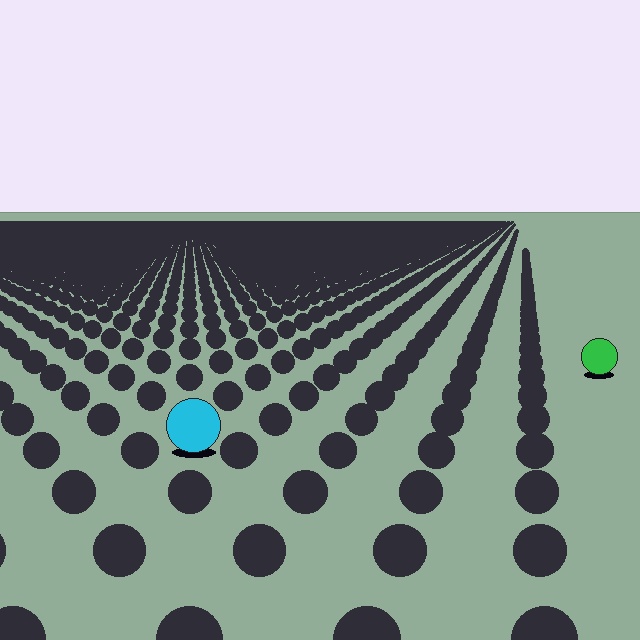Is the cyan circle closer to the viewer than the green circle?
Yes. The cyan circle is closer — you can tell from the texture gradient: the ground texture is coarser near it.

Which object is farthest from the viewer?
The green circle is farthest from the viewer. It appears smaller and the ground texture around it is denser.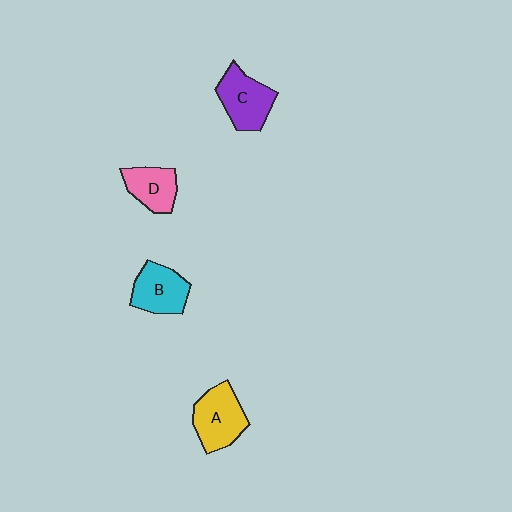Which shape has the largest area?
Shape A (yellow).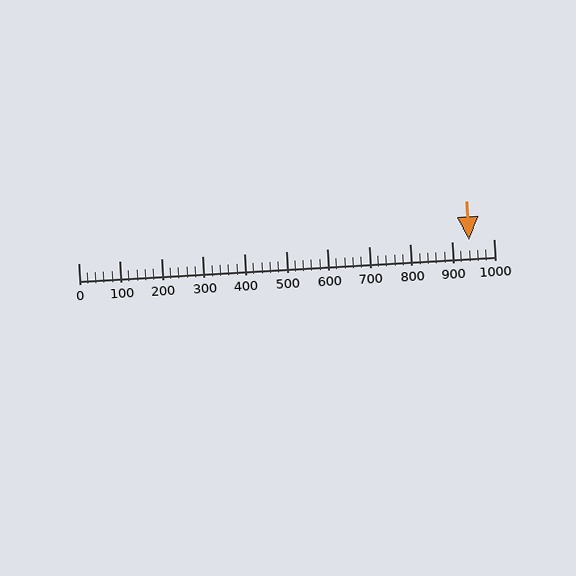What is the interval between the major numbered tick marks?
The major tick marks are spaced 100 units apart.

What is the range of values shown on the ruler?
The ruler shows values from 0 to 1000.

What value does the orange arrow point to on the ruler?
The orange arrow points to approximately 940.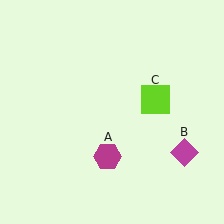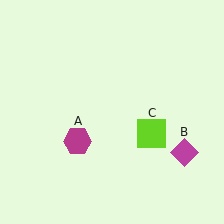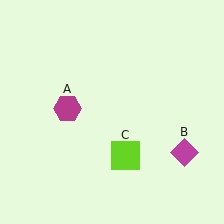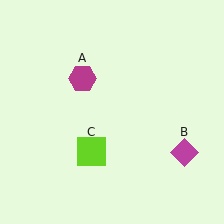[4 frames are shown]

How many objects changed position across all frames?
2 objects changed position: magenta hexagon (object A), lime square (object C).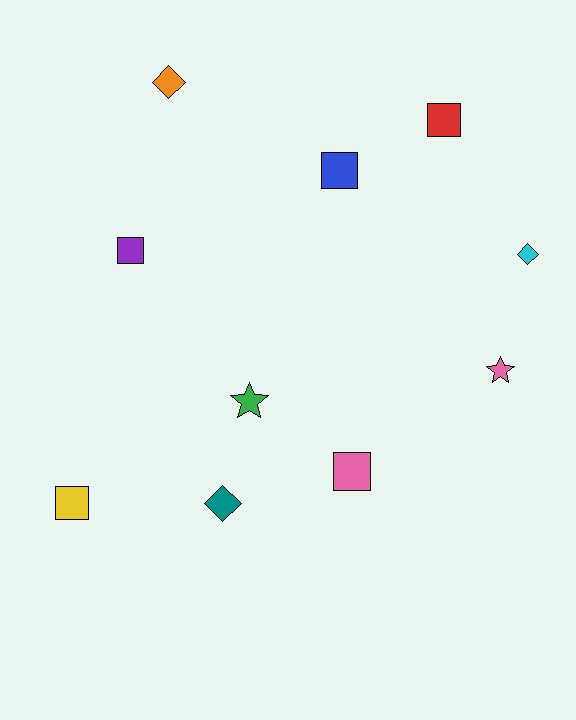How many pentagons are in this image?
There are no pentagons.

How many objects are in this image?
There are 10 objects.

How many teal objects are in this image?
There is 1 teal object.